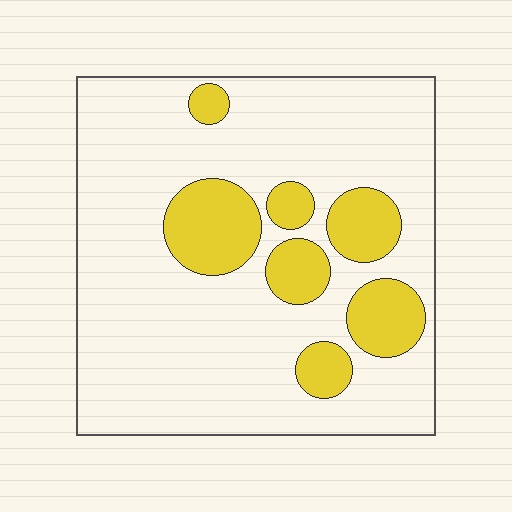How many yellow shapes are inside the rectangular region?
7.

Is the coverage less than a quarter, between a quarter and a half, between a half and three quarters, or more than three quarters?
Less than a quarter.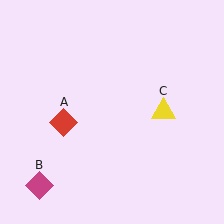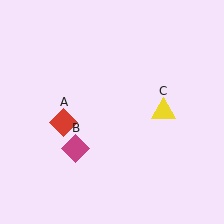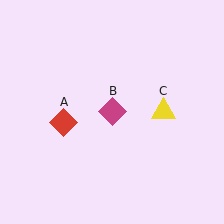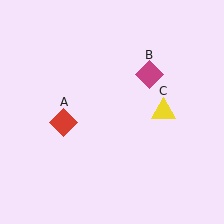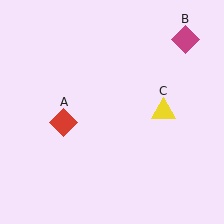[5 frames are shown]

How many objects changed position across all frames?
1 object changed position: magenta diamond (object B).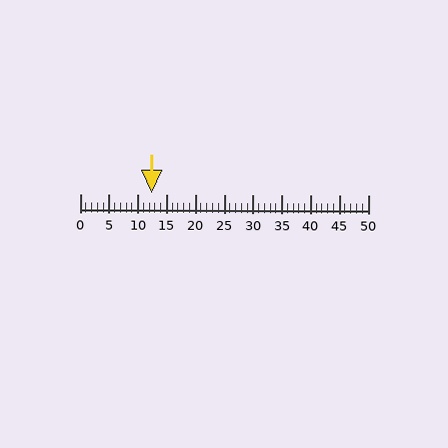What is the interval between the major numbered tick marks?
The major tick marks are spaced 5 units apart.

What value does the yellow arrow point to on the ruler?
The yellow arrow points to approximately 12.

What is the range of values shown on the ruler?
The ruler shows values from 0 to 50.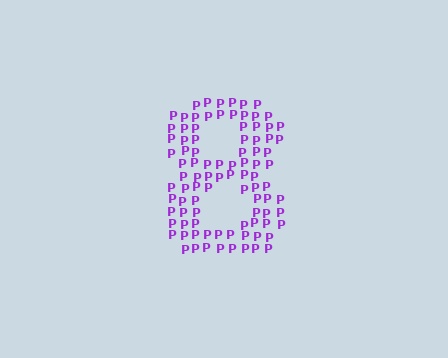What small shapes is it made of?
It is made of small letter P's.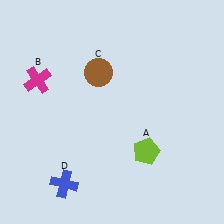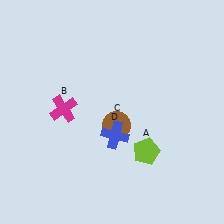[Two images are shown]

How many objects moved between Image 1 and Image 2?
3 objects moved between the two images.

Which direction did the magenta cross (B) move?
The magenta cross (B) moved down.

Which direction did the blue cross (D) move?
The blue cross (D) moved right.